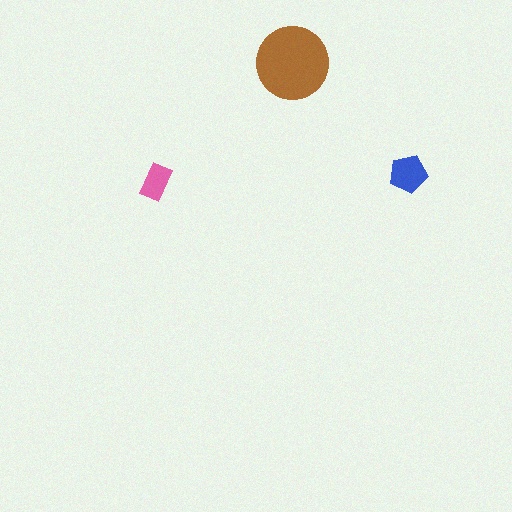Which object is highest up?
The brown circle is topmost.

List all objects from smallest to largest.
The pink rectangle, the blue pentagon, the brown circle.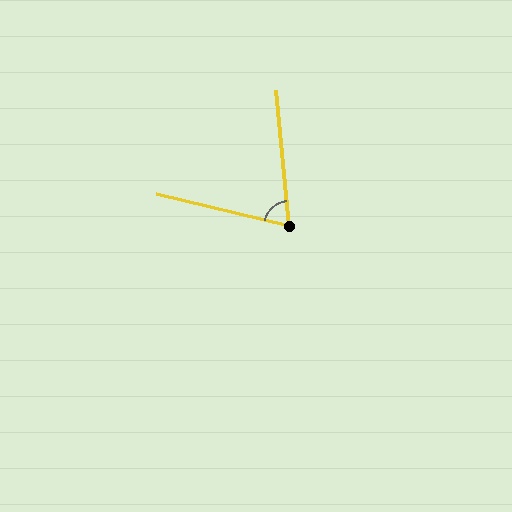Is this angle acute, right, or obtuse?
It is acute.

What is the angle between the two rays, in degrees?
Approximately 71 degrees.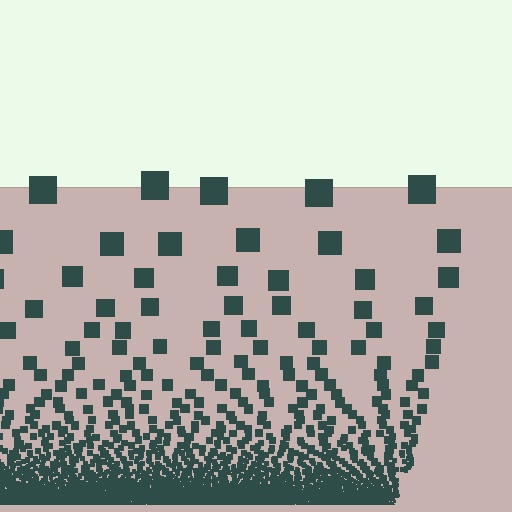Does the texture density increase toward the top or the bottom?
Density increases toward the bottom.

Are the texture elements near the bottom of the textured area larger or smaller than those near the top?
Smaller. The gradient is inverted — elements near the bottom are smaller and denser.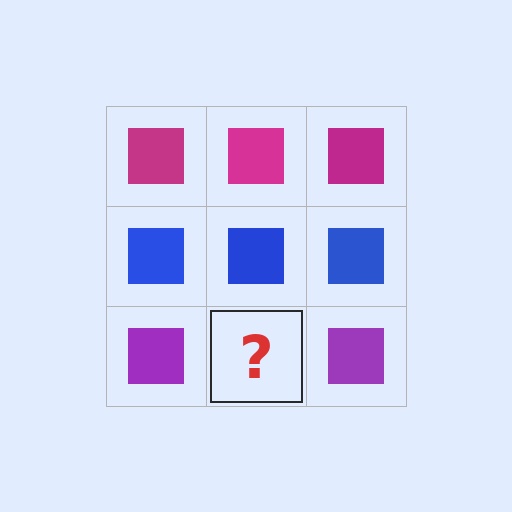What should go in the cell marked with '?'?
The missing cell should contain a purple square.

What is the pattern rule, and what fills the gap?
The rule is that each row has a consistent color. The gap should be filled with a purple square.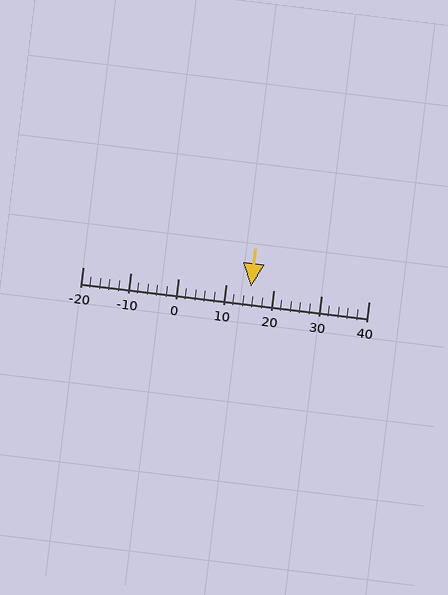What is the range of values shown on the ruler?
The ruler shows values from -20 to 40.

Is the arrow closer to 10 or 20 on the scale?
The arrow is closer to 20.